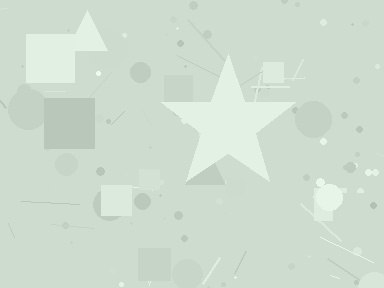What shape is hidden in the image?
A star is hidden in the image.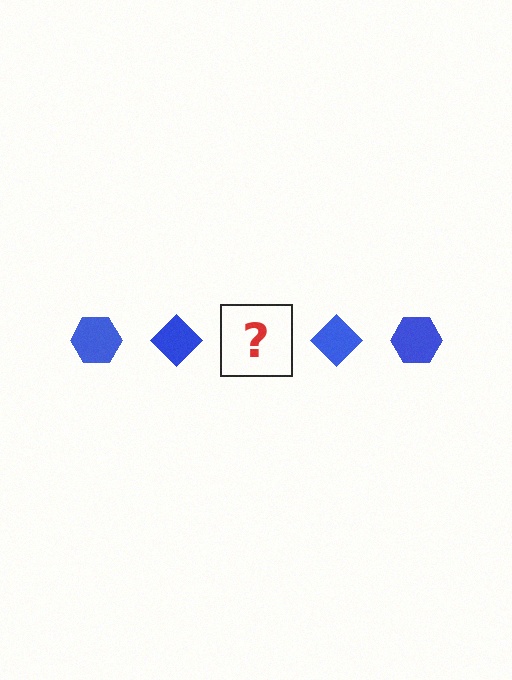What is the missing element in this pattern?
The missing element is a blue hexagon.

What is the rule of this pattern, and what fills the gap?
The rule is that the pattern cycles through hexagon, diamond shapes in blue. The gap should be filled with a blue hexagon.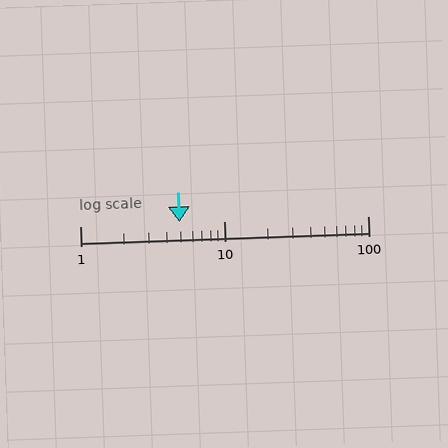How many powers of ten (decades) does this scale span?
The scale spans 2 decades, from 1 to 100.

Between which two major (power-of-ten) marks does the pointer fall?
The pointer is between 1 and 10.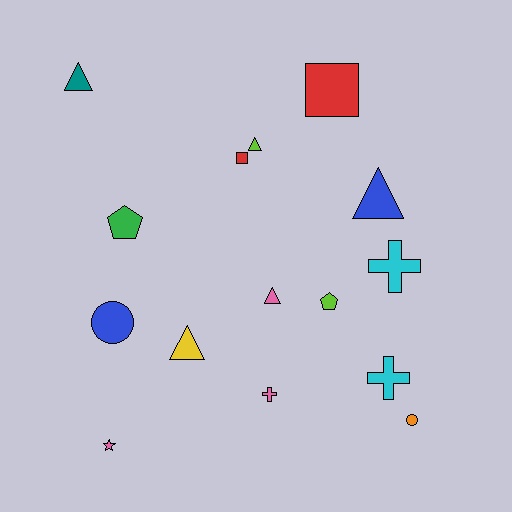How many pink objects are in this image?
There are 3 pink objects.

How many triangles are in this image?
There are 5 triangles.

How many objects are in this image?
There are 15 objects.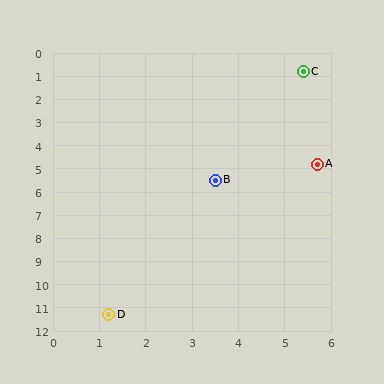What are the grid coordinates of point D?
Point D is at approximately (1.2, 11.3).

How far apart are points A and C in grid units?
Points A and C are about 4.0 grid units apart.